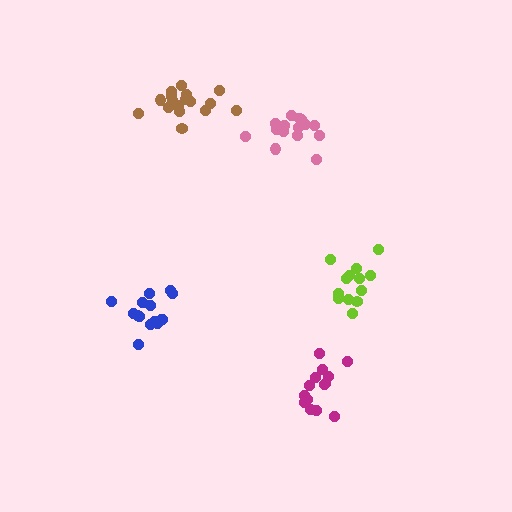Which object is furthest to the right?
The lime cluster is rightmost.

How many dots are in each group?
Group 1: 15 dots, Group 2: 14 dots, Group 3: 17 dots, Group 4: 15 dots, Group 5: 13 dots (74 total).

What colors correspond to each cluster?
The clusters are colored: pink, magenta, brown, blue, lime.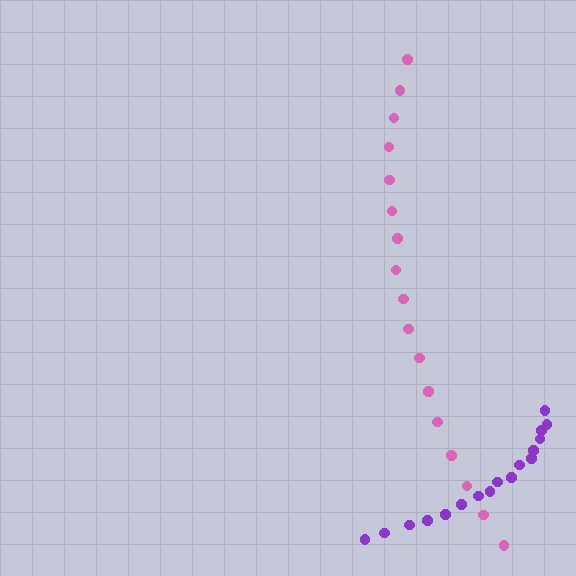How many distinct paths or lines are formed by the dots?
There are 2 distinct paths.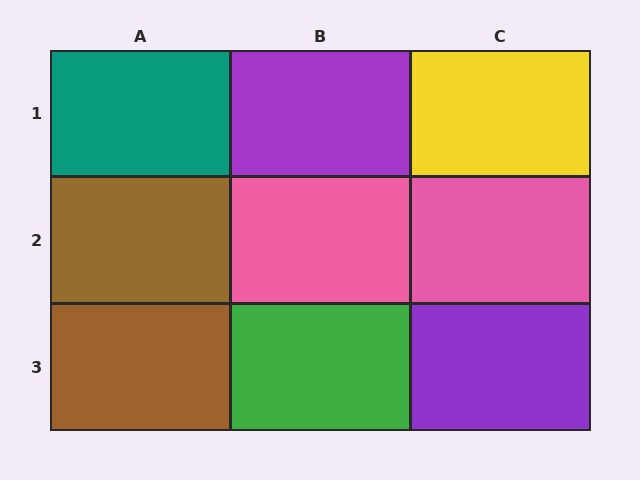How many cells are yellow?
1 cell is yellow.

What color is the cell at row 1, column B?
Purple.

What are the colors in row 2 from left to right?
Brown, pink, pink.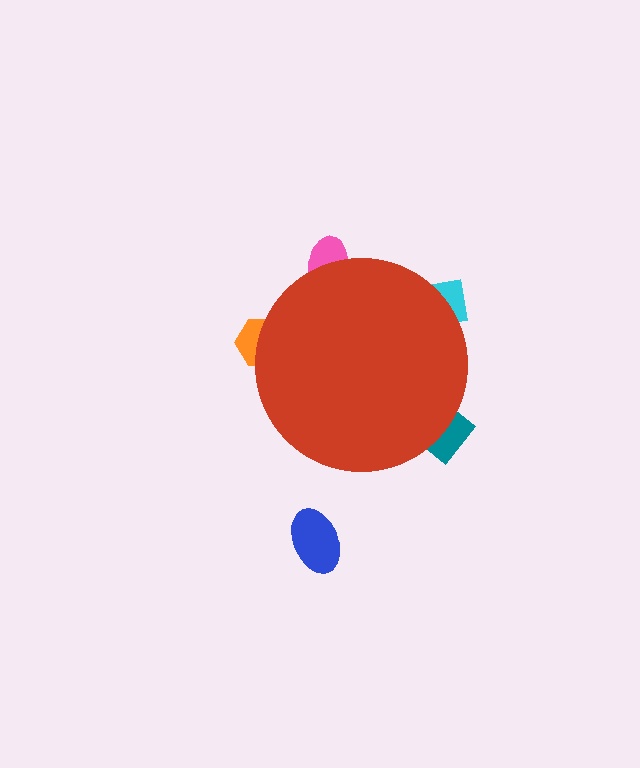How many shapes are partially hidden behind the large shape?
4 shapes are partially hidden.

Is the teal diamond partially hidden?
Yes, the teal diamond is partially hidden behind the red circle.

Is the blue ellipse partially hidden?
No, the blue ellipse is fully visible.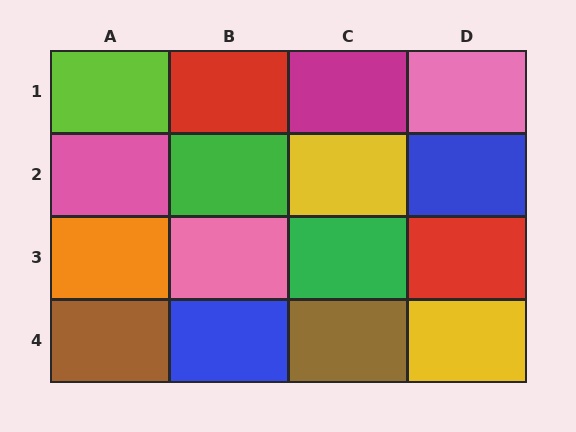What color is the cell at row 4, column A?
Brown.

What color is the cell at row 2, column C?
Yellow.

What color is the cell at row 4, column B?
Blue.